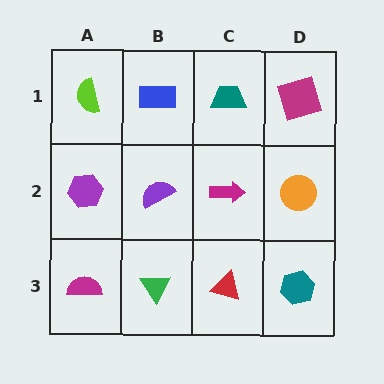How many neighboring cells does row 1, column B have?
3.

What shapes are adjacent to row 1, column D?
An orange circle (row 2, column D), a teal trapezoid (row 1, column C).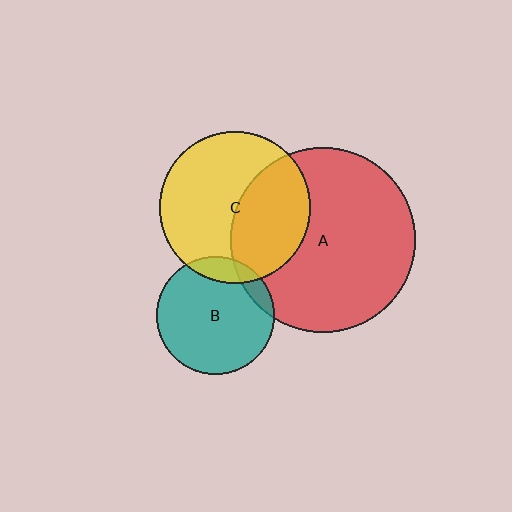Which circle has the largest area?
Circle A (red).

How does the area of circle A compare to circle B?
Approximately 2.5 times.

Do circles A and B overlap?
Yes.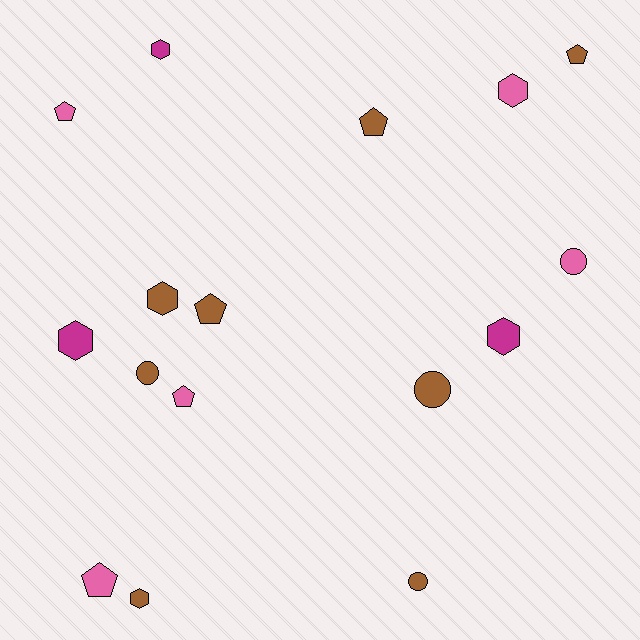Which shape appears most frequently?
Hexagon, with 6 objects.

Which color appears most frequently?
Brown, with 8 objects.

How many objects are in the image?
There are 16 objects.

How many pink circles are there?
There is 1 pink circle.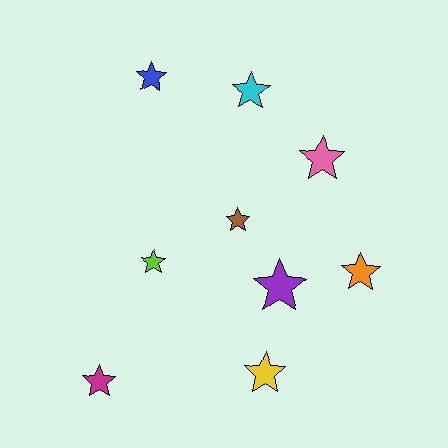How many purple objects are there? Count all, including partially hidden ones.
There is 1 purple object.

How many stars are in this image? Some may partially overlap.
There are 9 stars.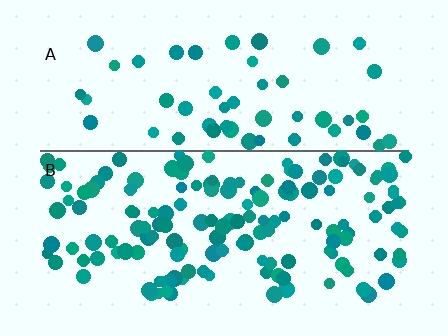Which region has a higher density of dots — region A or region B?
B (the bottom).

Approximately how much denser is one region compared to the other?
Approximately 2.8× — region B over region A.